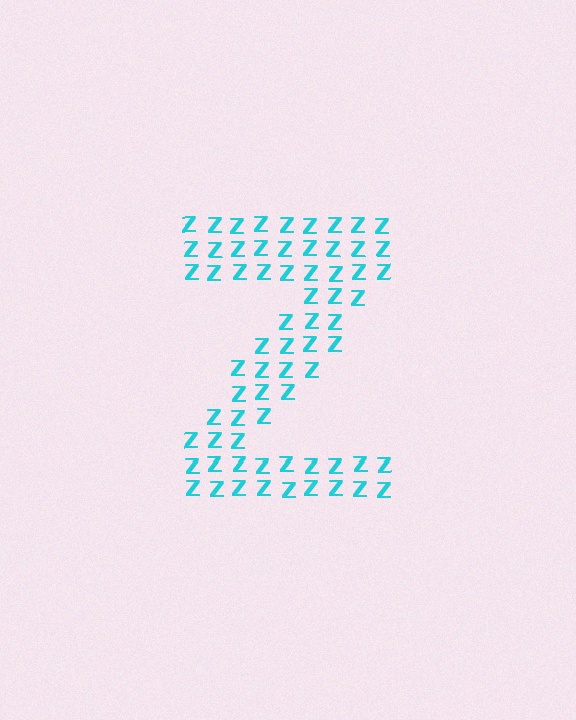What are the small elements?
The small elements are letter Z's.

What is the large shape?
The large shape is the letter Z.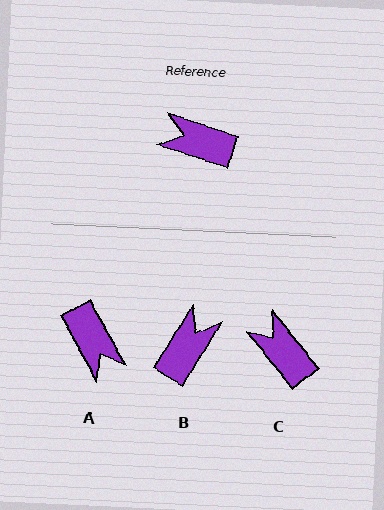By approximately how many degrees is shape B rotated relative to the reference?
Approximately 104 degrees clockwise.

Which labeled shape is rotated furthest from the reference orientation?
A, about 137 degrees away.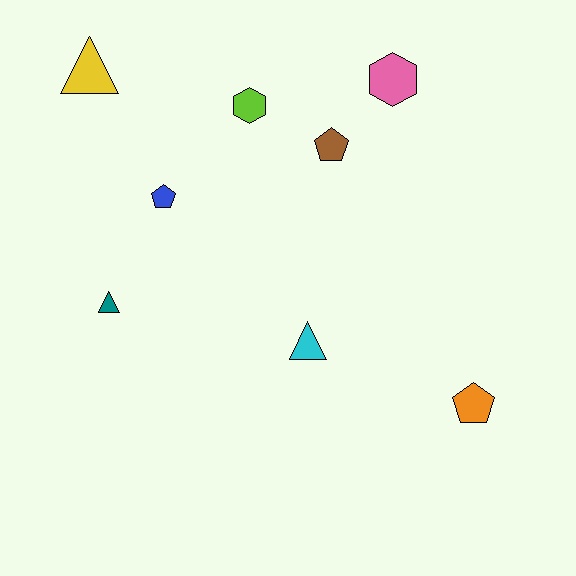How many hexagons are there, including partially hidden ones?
There are 2 hexagons.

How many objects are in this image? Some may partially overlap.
There are 8 objects.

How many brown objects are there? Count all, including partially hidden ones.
There is 1 brown object.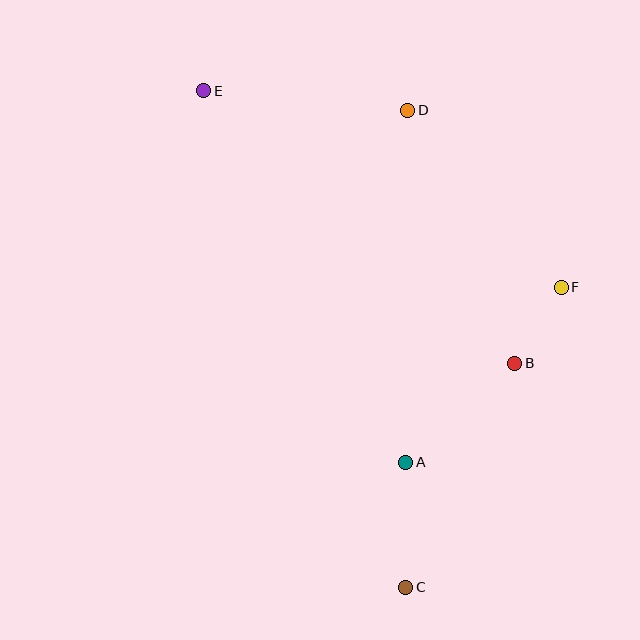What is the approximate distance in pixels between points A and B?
The distance between A and B is approximately 147 pixels.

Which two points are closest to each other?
Points B and F are closest to each other.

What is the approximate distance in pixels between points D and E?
The distance between D and E is approximately 205 pixels.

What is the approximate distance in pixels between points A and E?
The distance between A and E is approximately 423 pixels.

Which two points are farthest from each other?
Points C and E are farthest from each other.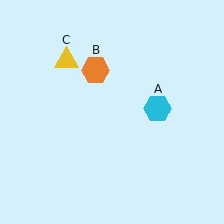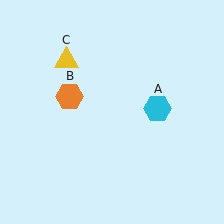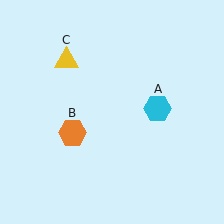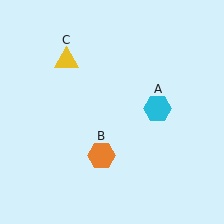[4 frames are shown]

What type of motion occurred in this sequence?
The orange hexagon (object B) rotated counterclockwise around the center of the scene.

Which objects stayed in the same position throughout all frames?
Cyan hexagon (object A) and yellow triangle (object C) remained stationary.